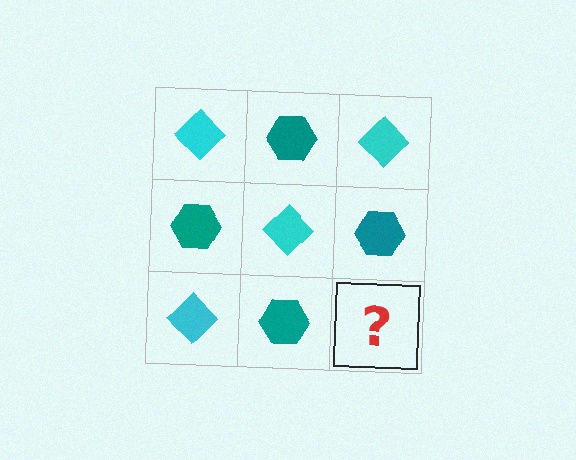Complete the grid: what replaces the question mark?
The question mark should be replaced with a cyan diamond.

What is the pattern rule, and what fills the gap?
The rule is that it alternates cyan diamond and teal hexagon in a checkerboard pattern. The gap should be filled with a cyan diamond.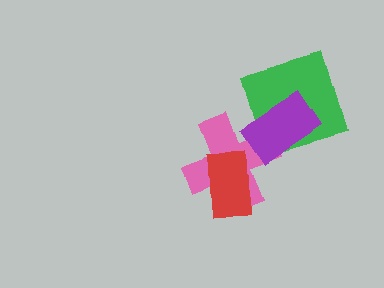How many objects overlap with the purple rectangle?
2 objects overlap with the purple rectangle.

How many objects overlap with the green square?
1 object overlaps with the green square.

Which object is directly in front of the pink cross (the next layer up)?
The red rectangle is directly in front of the pink cross.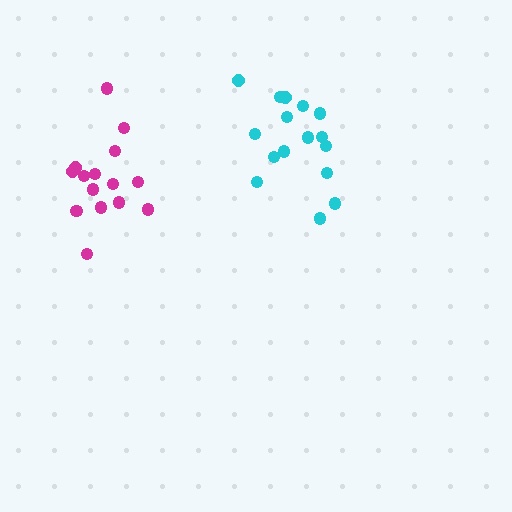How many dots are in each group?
Group 1: 15 dots, Group 2: 16 dots (31 total).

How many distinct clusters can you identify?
There are 2 distinct clusters.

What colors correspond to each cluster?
The clusters are colored: magenta, cyan.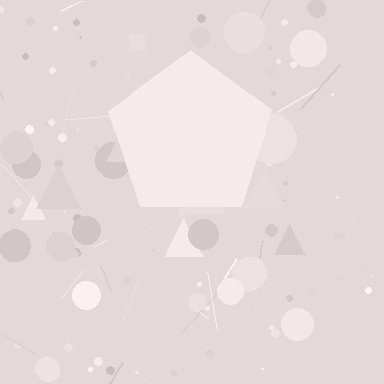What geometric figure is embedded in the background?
A pentagon is embedded in the background.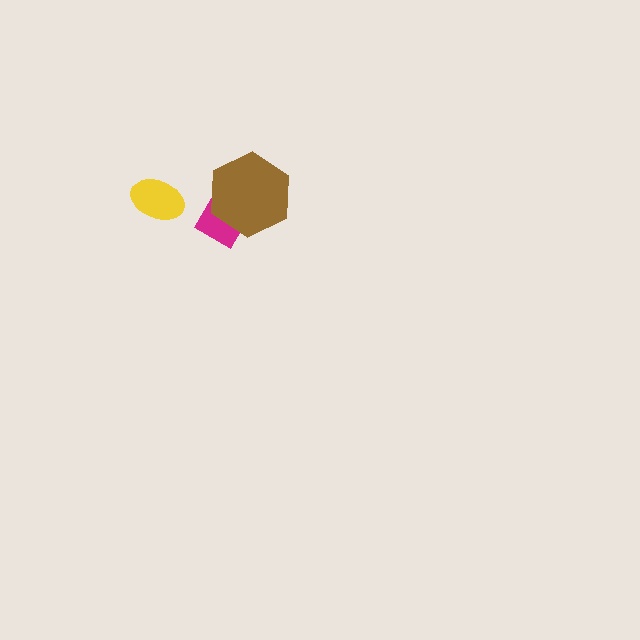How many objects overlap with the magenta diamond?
1 object overlaps with the magenta diamond.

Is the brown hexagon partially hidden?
No, no other shape covers it.